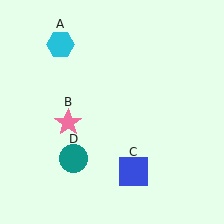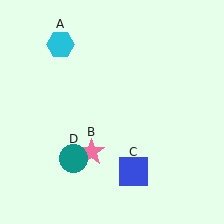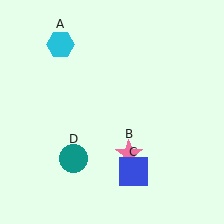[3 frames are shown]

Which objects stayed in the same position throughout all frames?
Cyan hexagon (object A) and blue square (object C) and teal circle (object D) remained stationary.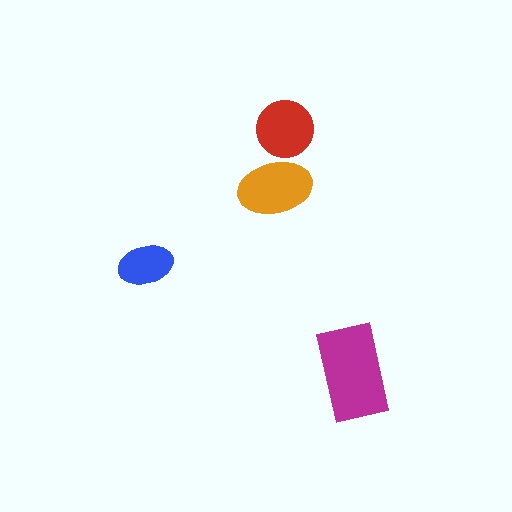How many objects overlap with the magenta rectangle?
0 objects overlap with the magenta rectangle.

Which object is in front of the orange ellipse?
The red circle is in front of the orange ellipse.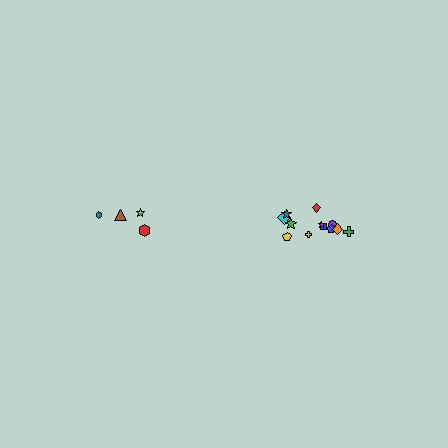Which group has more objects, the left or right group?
The right group.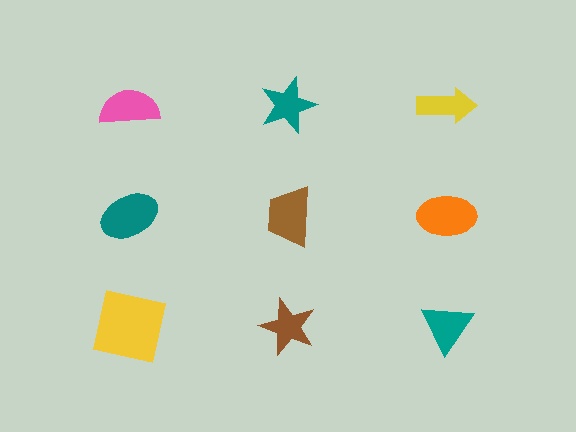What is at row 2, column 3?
An orange ellipse.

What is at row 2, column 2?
A brown trapezoid.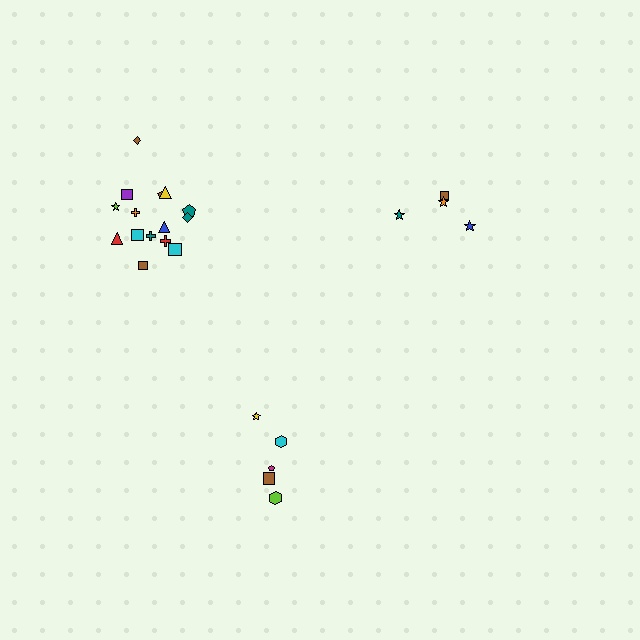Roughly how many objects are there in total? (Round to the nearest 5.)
Roughly 25 objects in total.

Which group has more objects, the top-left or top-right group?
The top-left group.